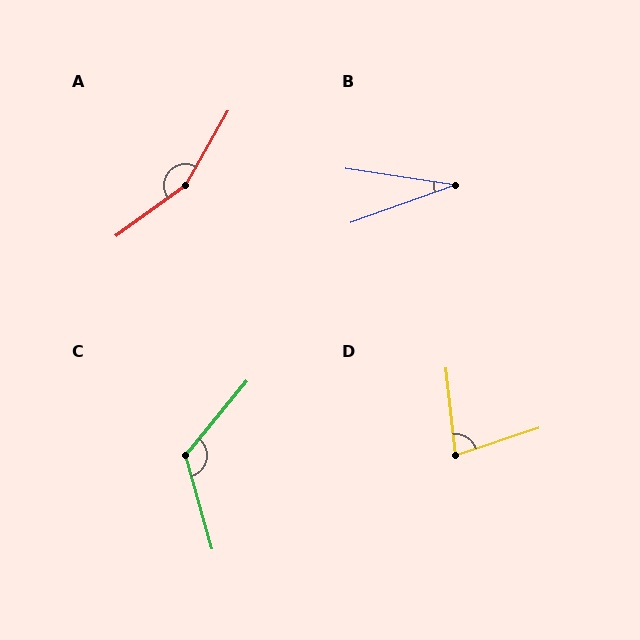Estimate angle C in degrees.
Approximately 125 degrees.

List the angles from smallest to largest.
B (28°), D (78°), C (125°), A (155°).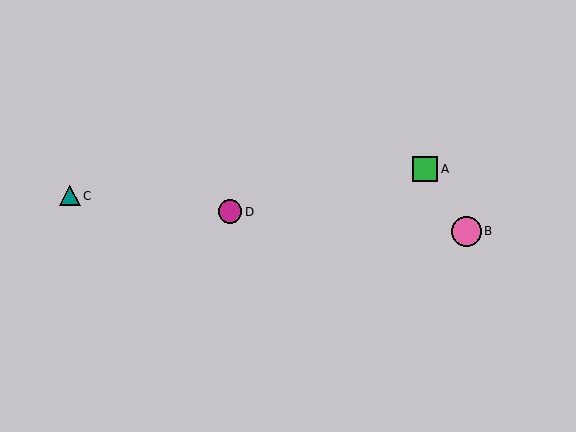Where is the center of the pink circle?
The center of the pink circle is at (466, 231).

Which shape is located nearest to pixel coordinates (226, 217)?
The magenta circle (labeled D) at (230, 212) is nearest to that location.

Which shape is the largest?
The pink circle (labeled B) is the largest.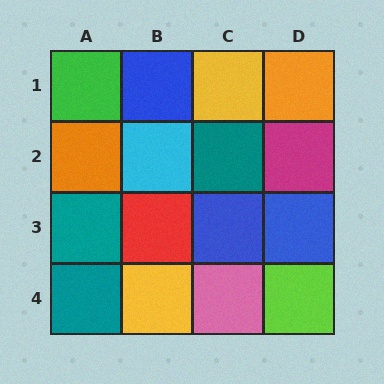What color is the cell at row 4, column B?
Yellow.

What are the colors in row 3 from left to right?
Teal, red, blue, blue.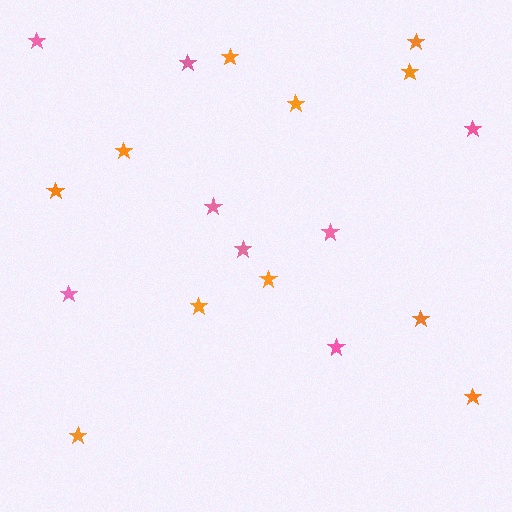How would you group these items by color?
There are 2 groups: one group of pink stars (8) and one group of orange stars (11).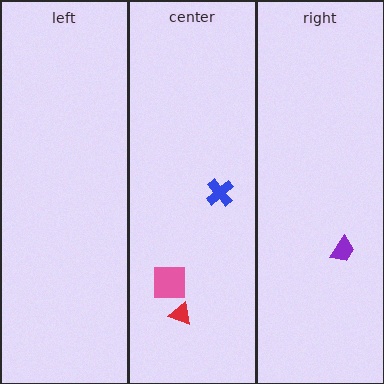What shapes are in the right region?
The purple trapezoid.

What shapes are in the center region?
The red triangle, the blue cross, the pink square.